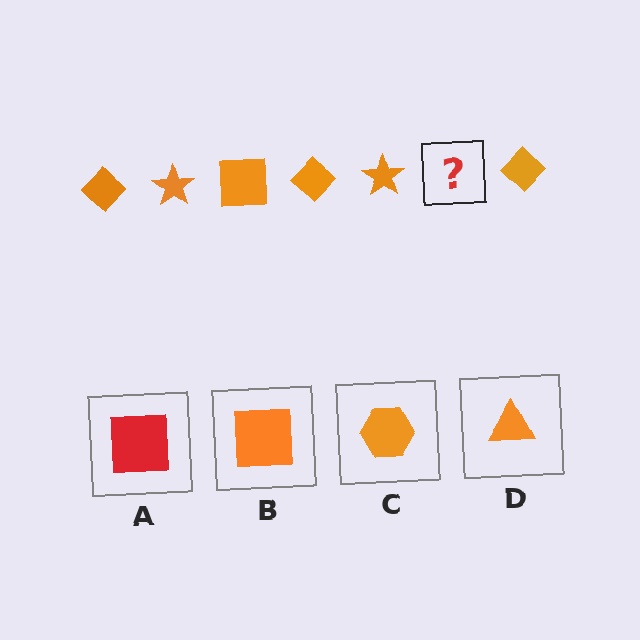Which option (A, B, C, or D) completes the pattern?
B.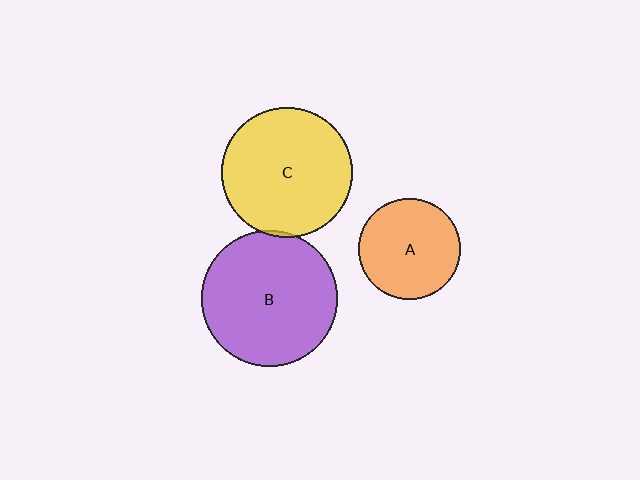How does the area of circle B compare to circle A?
Approximately 1.8 times.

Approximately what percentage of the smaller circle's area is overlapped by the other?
Approximately 5%.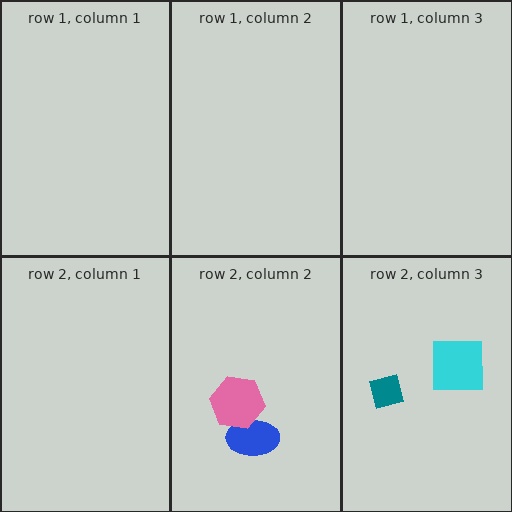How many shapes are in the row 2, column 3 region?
2.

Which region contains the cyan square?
The row 2, column 3 region.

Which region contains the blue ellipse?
The row 2, column 2 region.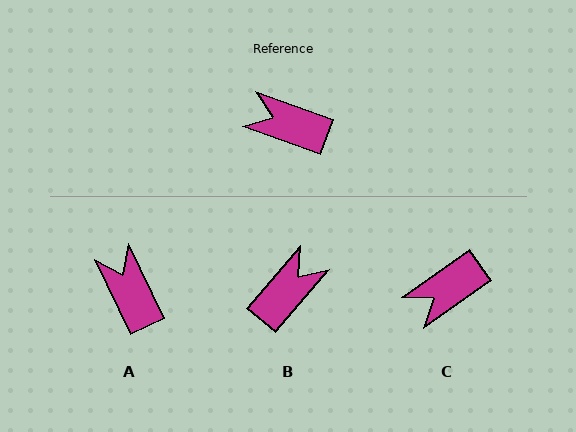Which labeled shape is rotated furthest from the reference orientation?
B, about 111 degrees away.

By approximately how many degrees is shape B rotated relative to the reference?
Approximately 111 degrees clockwise.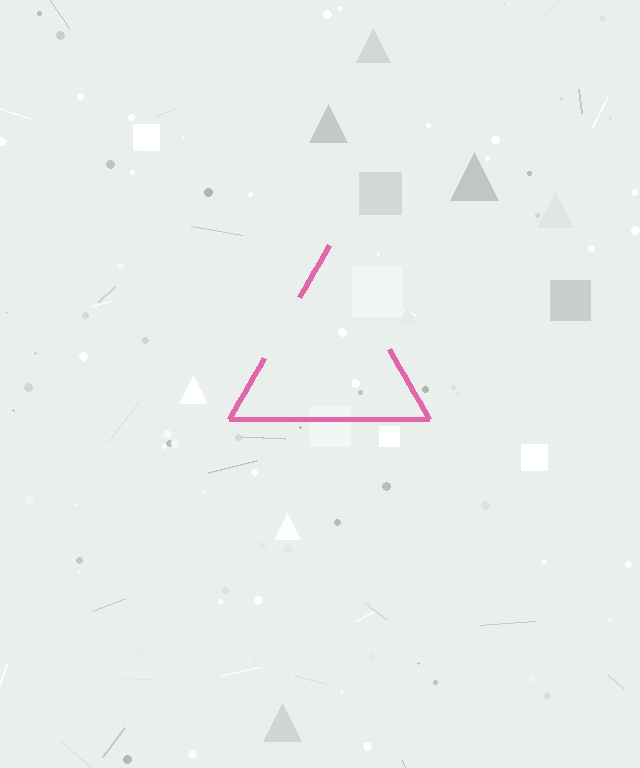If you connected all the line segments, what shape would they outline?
They would outline a triangle.